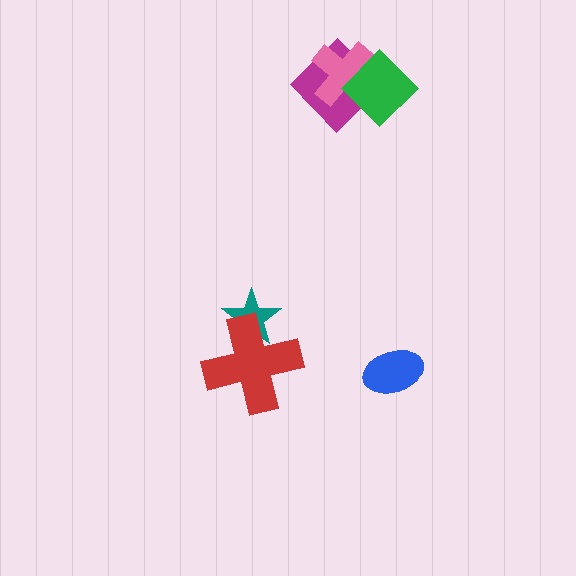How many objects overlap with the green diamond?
2 objects overlap with the green diamond.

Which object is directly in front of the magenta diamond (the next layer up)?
The pink cross is directly in front of the magenta diamond.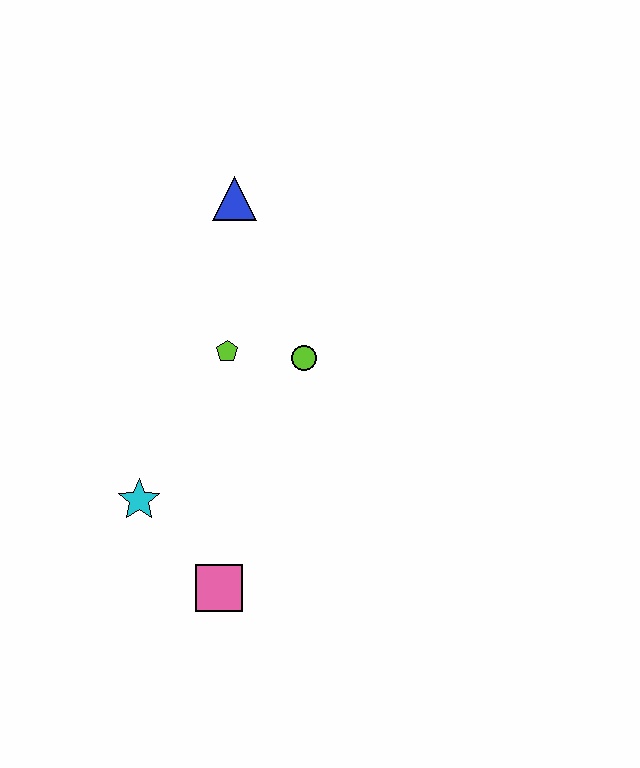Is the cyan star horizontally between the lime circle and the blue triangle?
No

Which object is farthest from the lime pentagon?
The pink square is farthest from the lime pentagon.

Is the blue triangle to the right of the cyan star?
Yes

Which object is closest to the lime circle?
The lime pentagon is closest to the lime circle.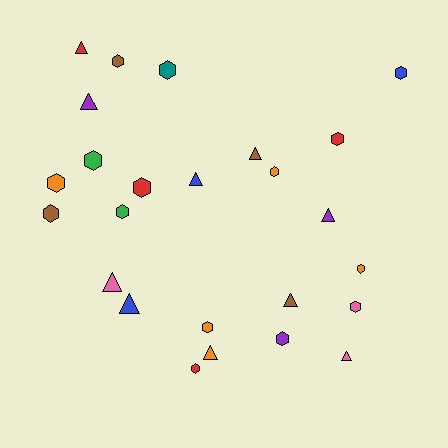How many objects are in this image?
There are 25 objects.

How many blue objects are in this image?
There are 3 blue objects.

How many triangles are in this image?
There are 10 triangles.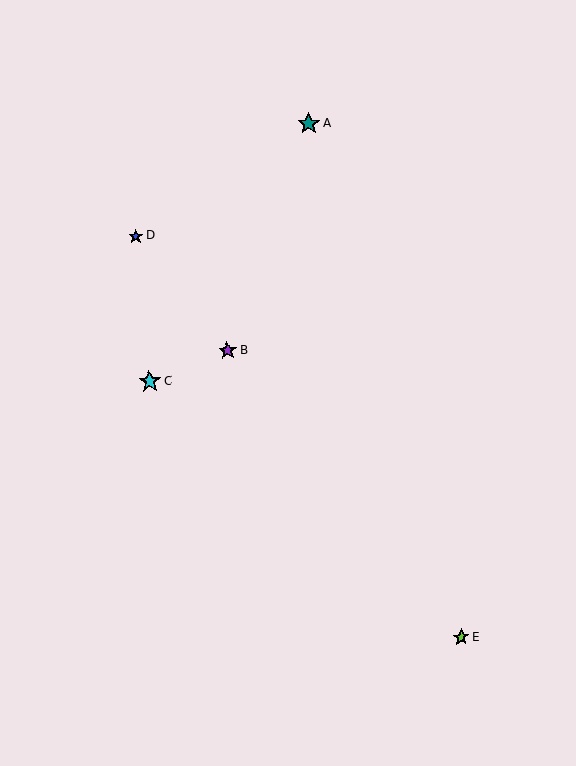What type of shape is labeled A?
Shape A is a teal star.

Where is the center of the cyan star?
The center of the cyan star is at (150, 382).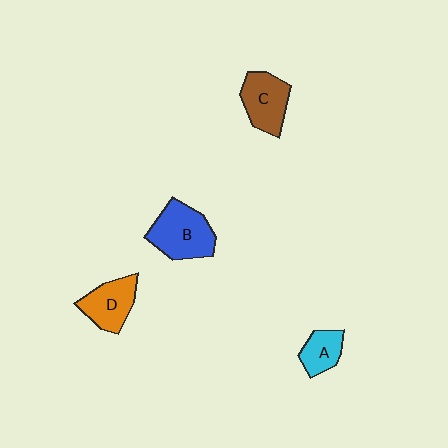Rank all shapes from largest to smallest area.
From largest to smallest: B (blue), C (brown), D (orange), A (cyan).